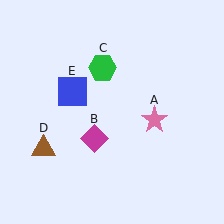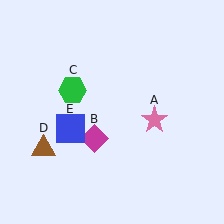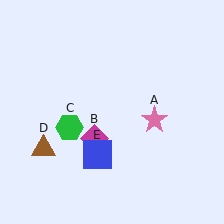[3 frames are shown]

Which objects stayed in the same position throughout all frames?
Pink star (object A) and magenta diamond (object B) and brown triangle (object D) remained stationary.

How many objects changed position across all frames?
2 objects changed position: green hexagon (object C), blue square (object E).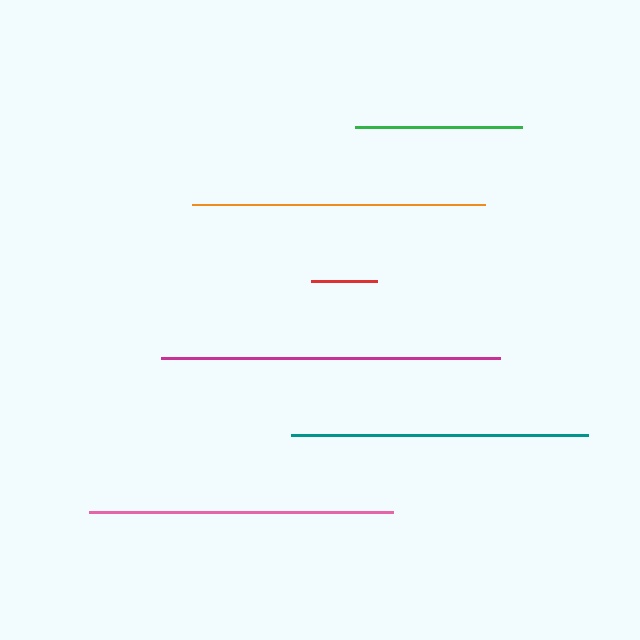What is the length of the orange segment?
The orange segment is approximately 292 pixels long.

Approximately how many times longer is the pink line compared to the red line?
The pink line is approximately 4.6 times the length of the red line.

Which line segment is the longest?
The magenta line is the longest at approximately 339 pixels.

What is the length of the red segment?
The red segment is approximately 66 pixels long.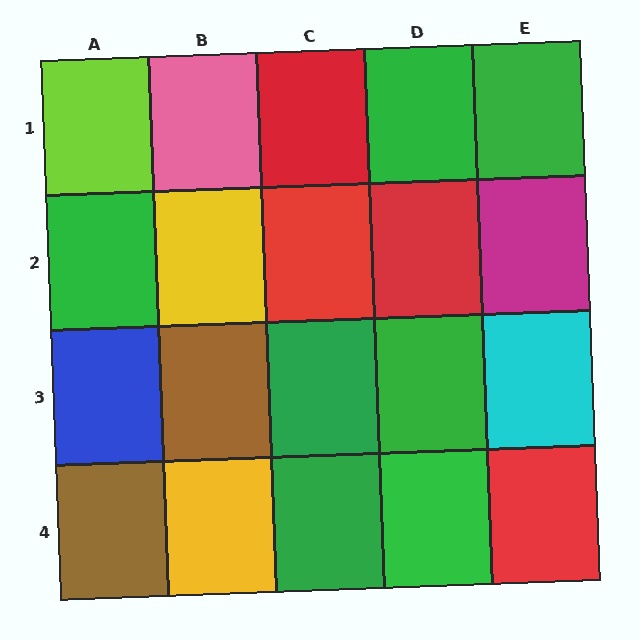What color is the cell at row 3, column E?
Cyan.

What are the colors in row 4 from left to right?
Brown, yellow, green, green, red.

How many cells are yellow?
2 cells are yellow.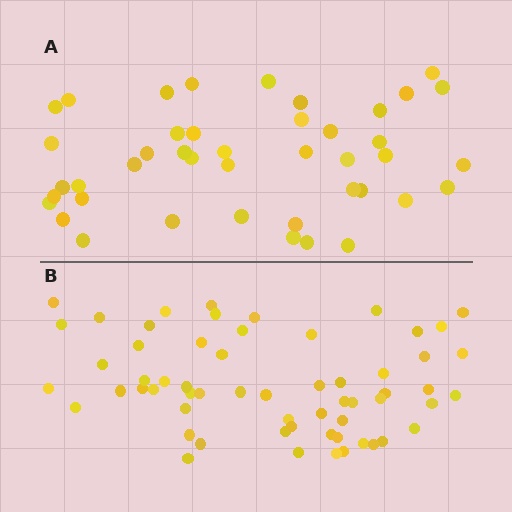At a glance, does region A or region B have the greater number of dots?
Region B (the bottom region) has more dots.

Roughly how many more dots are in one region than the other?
Region B has approximately 15 more dots than region A.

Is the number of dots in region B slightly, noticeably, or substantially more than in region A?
Region B has noticeably more, but not dramatically so. The ratio is roughly 1.4 to 1.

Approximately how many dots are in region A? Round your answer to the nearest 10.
About 40 dots. (The exact count is 43, which rounds to 40.)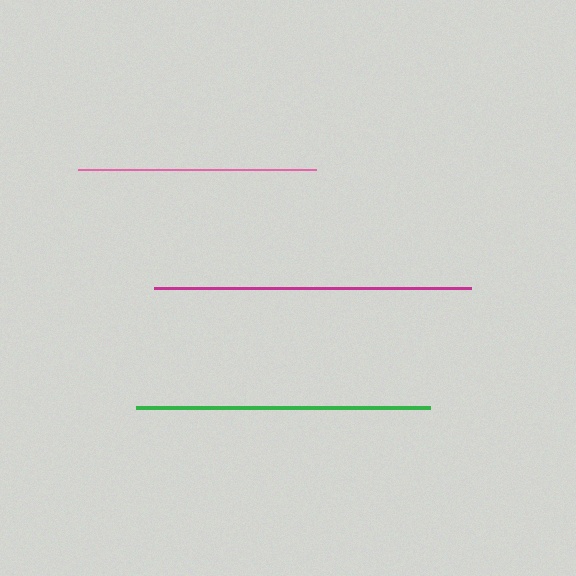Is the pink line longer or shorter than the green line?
The green line is longer than the pink line.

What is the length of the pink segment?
The pink segment is approximately 238 pixels long.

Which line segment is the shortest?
The pink line is the shortest at approximately 238 pixels.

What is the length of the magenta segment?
The magenta segment is approximately 317 pixels long.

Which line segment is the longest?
The magenta line is the longest at approximately 317 pixels.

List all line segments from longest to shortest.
From longest to shortest: magenta, green, pink.